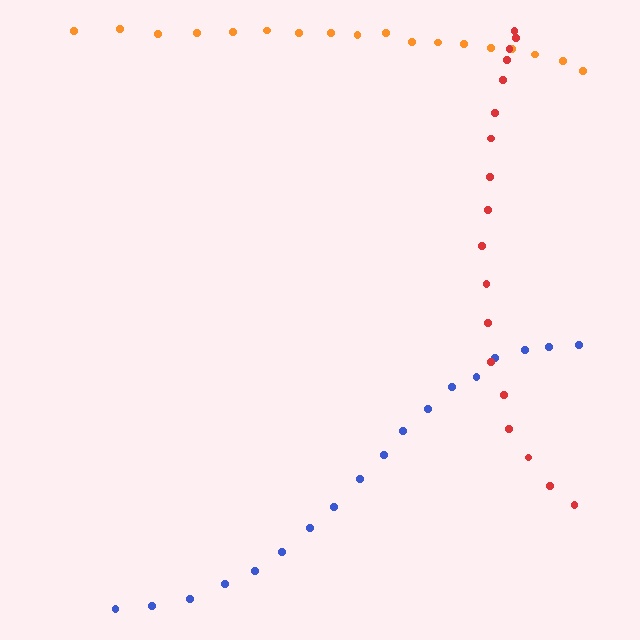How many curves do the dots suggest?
There are 3 distinct paths.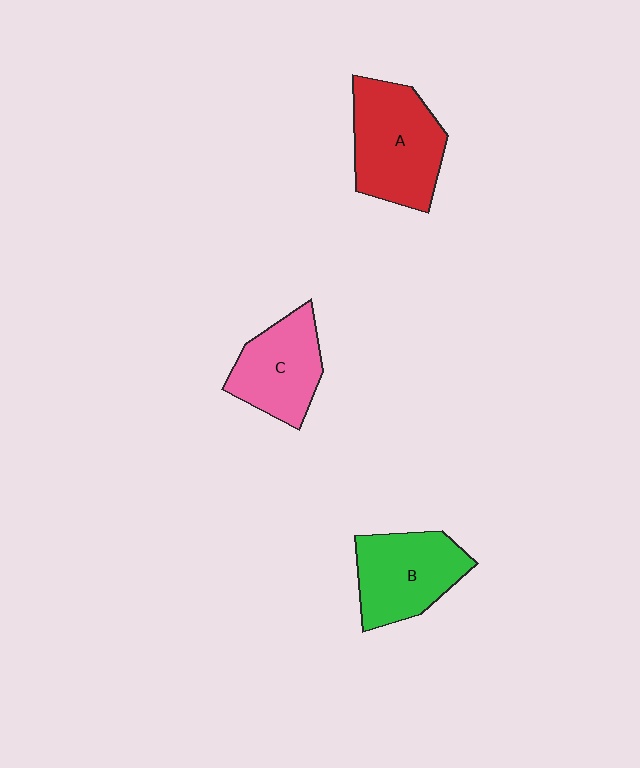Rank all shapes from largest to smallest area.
From largest to smallest: A (red), B (green), C (pink).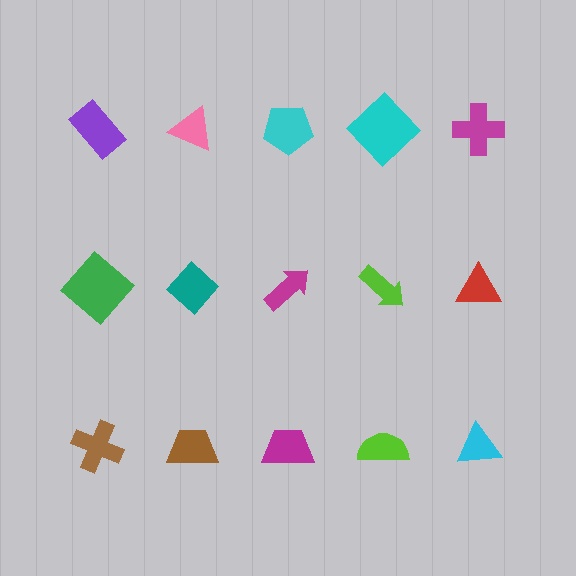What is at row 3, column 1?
A brown cross.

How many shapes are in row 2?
5 shapes.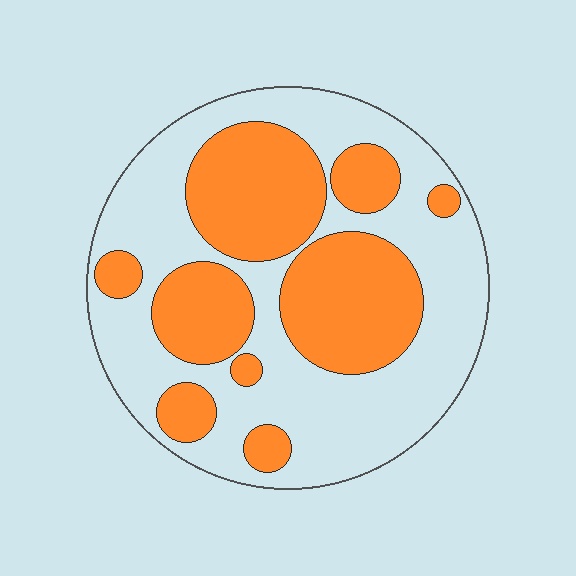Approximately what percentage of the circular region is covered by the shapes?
Approximately 40%.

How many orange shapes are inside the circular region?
9.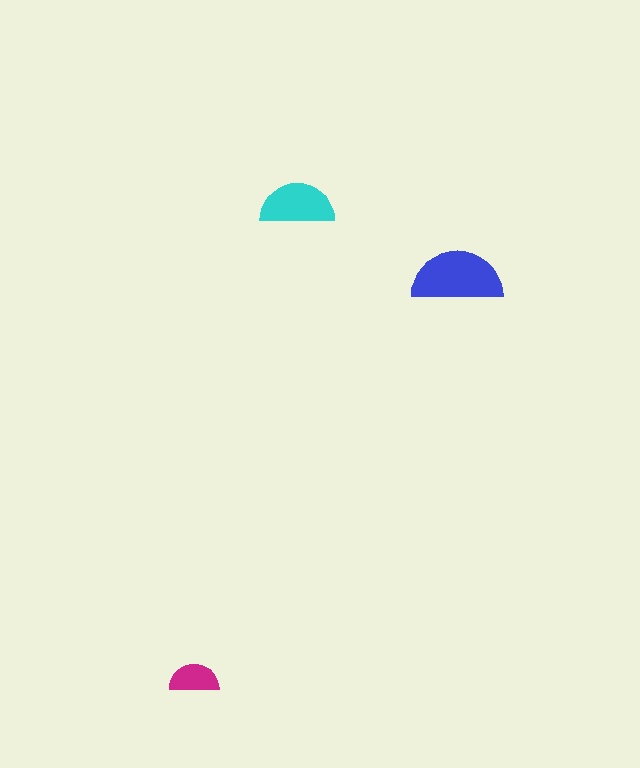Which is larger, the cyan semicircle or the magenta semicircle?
The cyan one.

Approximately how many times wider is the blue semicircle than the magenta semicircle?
About 2 times wider.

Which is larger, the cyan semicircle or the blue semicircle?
The blue one.